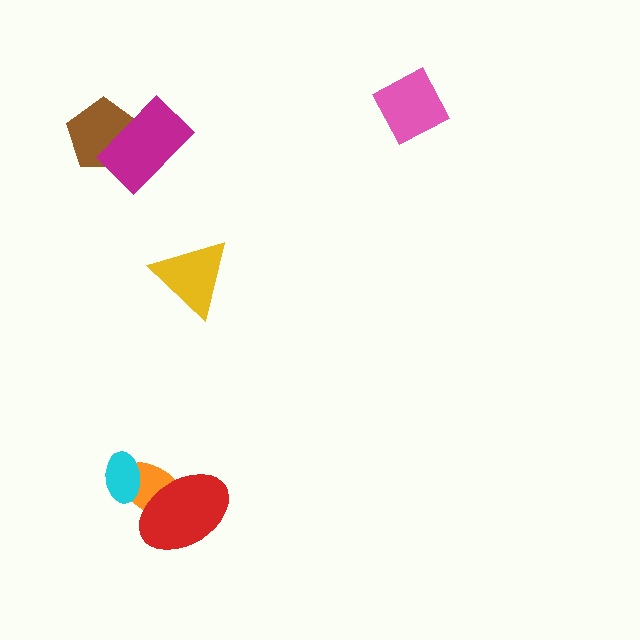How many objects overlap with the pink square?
0 objects overlap with the pink square.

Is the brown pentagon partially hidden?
Yes, it is partially covered by another shape.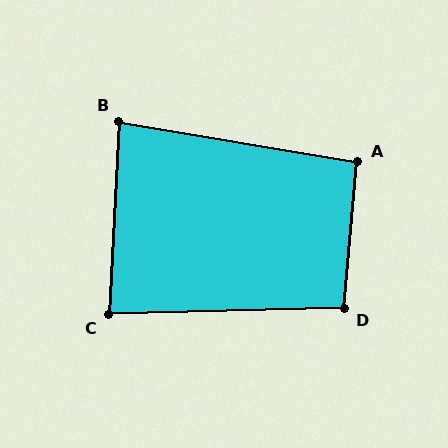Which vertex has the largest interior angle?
D, at approximately 97 degrees.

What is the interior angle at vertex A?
Approximately 95 degrees (approximately right).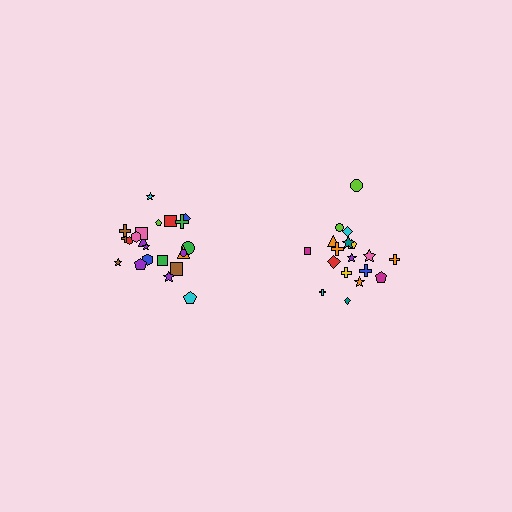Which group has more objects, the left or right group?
The left group.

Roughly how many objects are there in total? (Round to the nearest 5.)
Roughly 40 objects in total.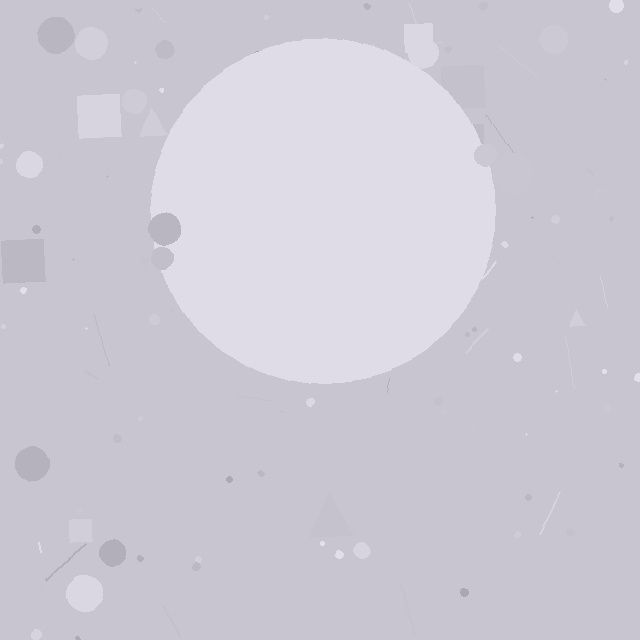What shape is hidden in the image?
A circle is hidden in the image.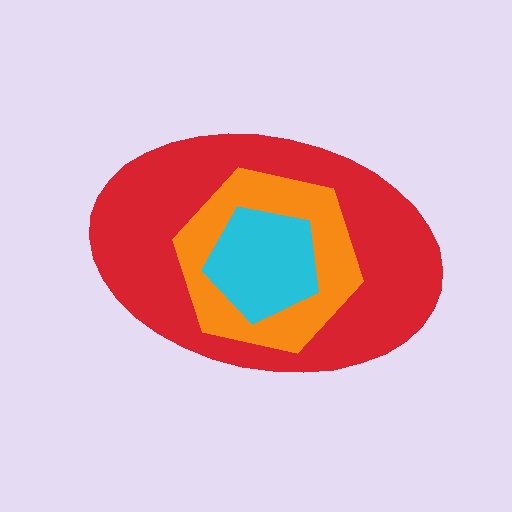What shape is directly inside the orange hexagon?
The cyan pentagon.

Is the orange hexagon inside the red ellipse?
Yes.